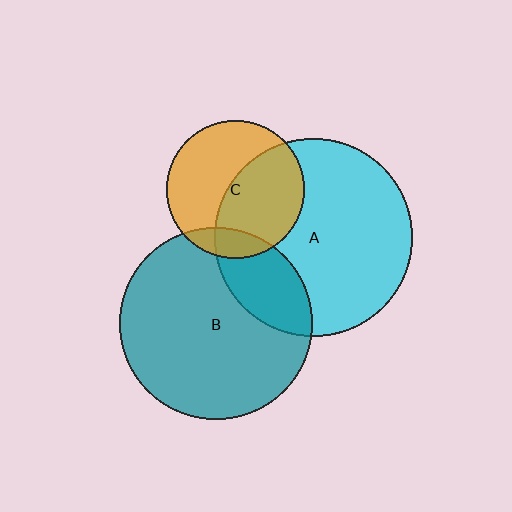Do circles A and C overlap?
Yes.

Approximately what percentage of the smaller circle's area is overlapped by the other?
Approximately 50%.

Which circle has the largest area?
Circle A (cyan).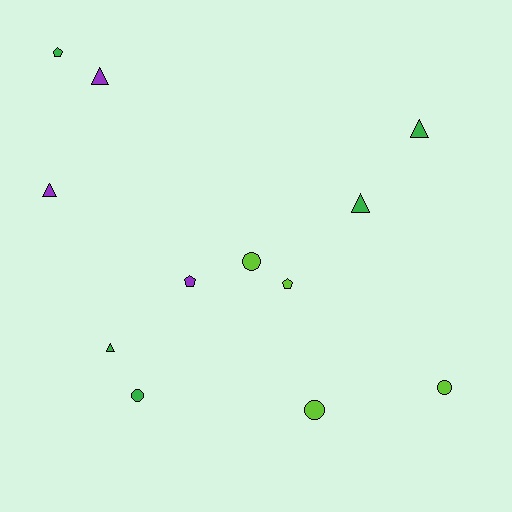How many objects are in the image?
There are 12 objects.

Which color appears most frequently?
Green, with 5 objects.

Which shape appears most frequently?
Triangle, with 5 objects.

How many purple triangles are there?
There are 2 purple triangles.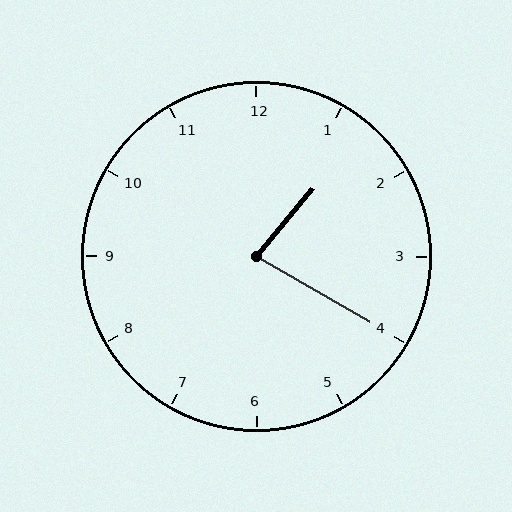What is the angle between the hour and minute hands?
Approximately 80 degrees.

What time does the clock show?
1:20.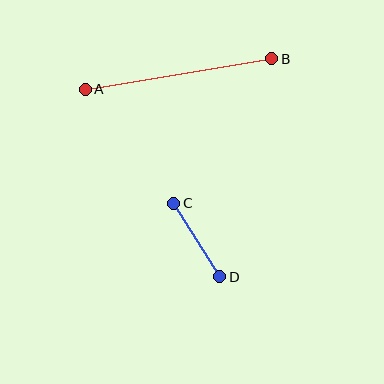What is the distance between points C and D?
The distance is approximately 87 pixels.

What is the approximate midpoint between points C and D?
The midpoint is at approximately (197, 240) pixels.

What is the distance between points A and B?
The distance is approximately 189 pixels.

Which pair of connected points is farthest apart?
Points A and B are farthest apart.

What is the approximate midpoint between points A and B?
The midpoint is at approximately (179, 74) pixels.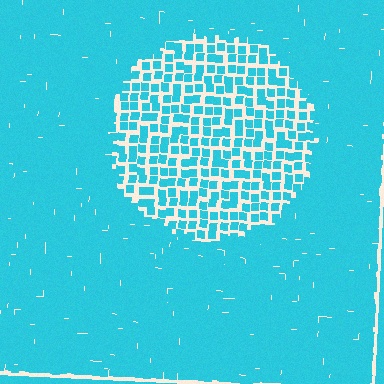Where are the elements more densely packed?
The elements are more densely packed outside the circle boundary.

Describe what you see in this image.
The image contains small cyan elements arranged at two different densities. A circle-shaped region is visible where the elements are less densely packed than the surrounding area.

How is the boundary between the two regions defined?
The boundary is defined by a change in element density (approximately 2.3x ratio). All elements are the same color, size, and shape.